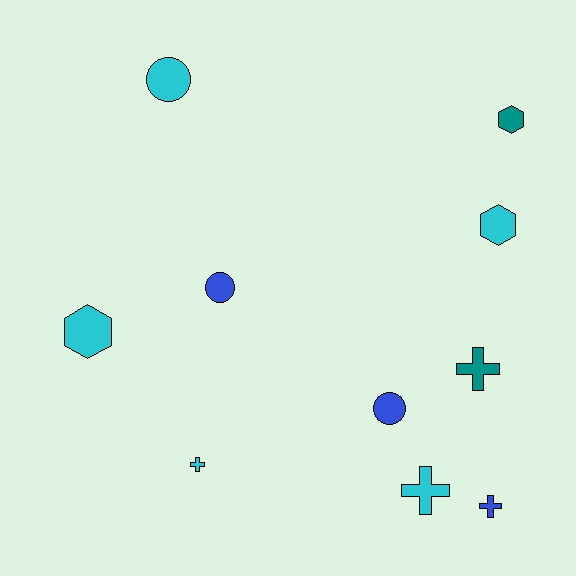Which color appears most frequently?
Cyan, with 5 objects.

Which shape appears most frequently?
Cross, with 4 objects.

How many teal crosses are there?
There is 1 teal cross.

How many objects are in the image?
There are 10 objects.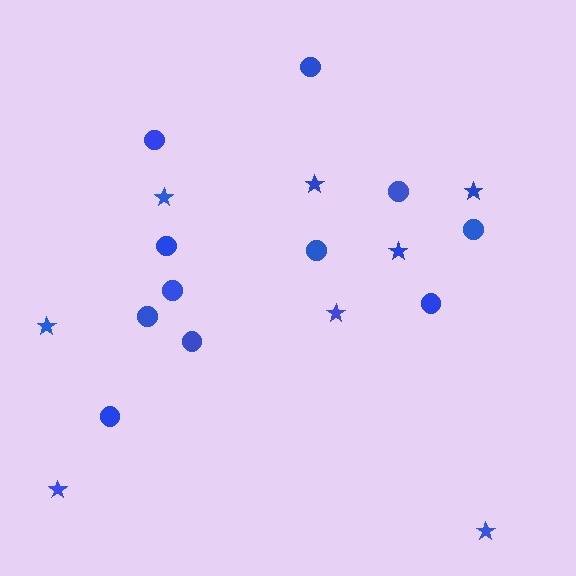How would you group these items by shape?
There are 2 groups: one group of circles (11) and one group of stars (8).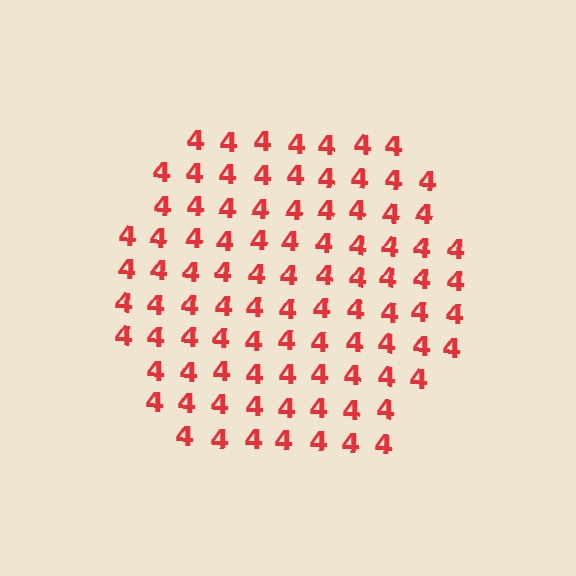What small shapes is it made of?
It is made of small digit 4's.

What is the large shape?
The large shape is a hexagon.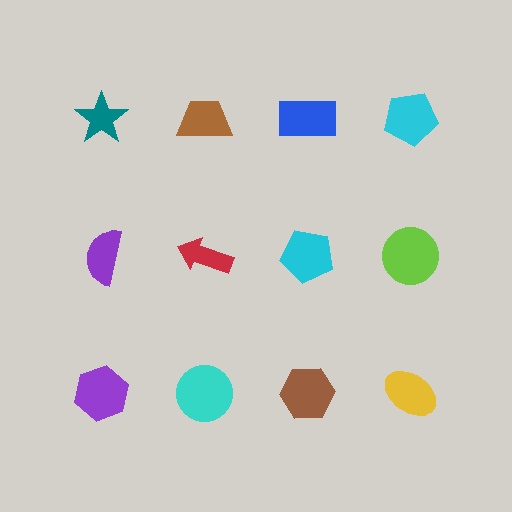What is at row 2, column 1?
A purple semicircle.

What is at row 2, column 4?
A lime circle.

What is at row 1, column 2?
A brown trapezoid.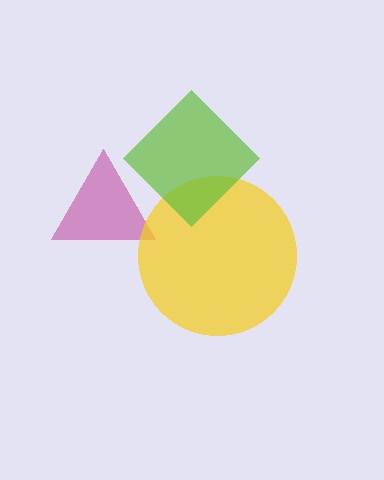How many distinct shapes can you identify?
There are 3 distinct shapes: a magenta triangle, a yellow circle, a lime diamond.